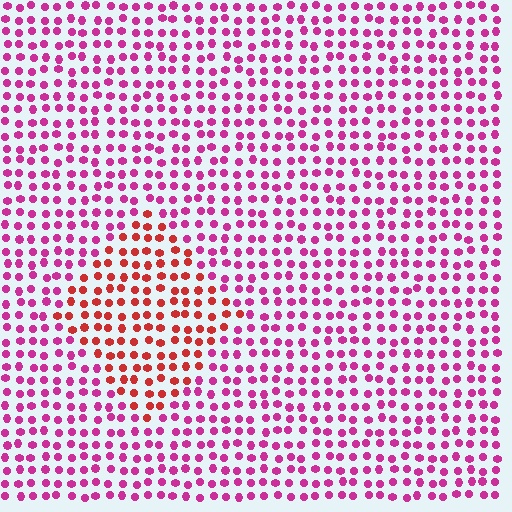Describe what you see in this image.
The image is filled with small magenta elements in a uniform arrangement. A diamond-shaped region is visible where the elements are tinted to a slightly different hue, forming a subtle color boundary.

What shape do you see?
I see a diamond.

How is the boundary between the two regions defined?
The boundary is defined purely by a slight shift in hue (about 40 degrees). Spacing, size, and orientation are identical on both sides.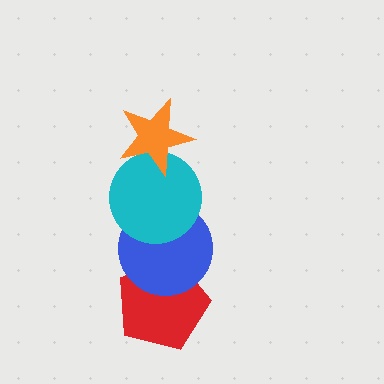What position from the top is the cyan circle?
The cyan circle is 2nd from the top.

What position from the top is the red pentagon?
The red pentagon is 4th from the top.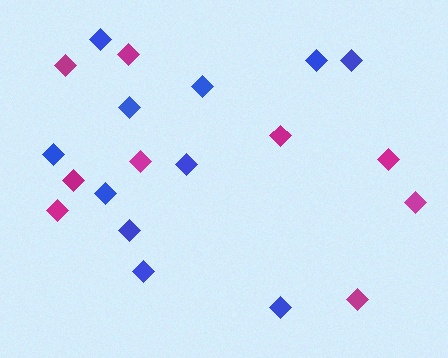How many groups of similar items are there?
There are 2 groups: one group of blue diamonds (11) and one group of magenta diamonds (9).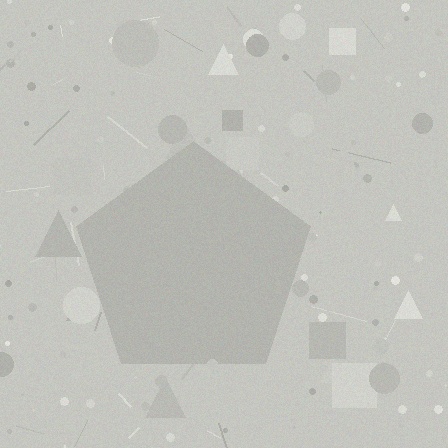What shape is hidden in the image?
A pentagon is hidden in the image.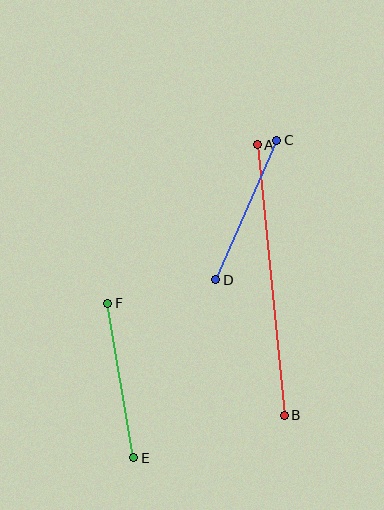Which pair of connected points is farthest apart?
Points A and B are farthest apart.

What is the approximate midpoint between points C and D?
The midpoint is at approximately (246, 210) pixels.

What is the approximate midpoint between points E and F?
The midpoint is at approximately (121, 380) pixels.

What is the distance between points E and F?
The distance is approximately 157 pixels.